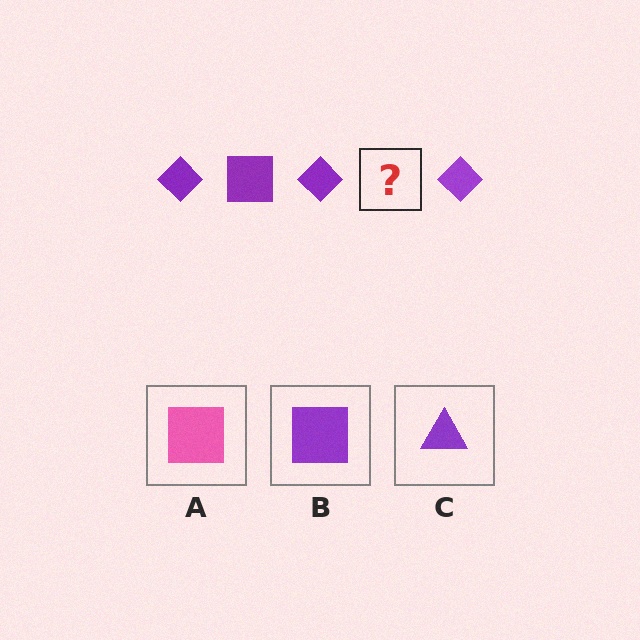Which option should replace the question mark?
Option B.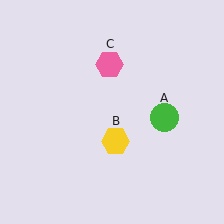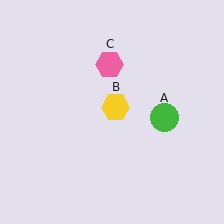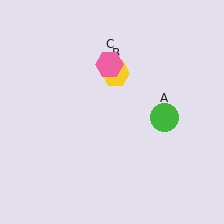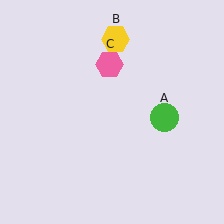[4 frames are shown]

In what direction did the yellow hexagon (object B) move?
The yellow hexagon (object B) moved up.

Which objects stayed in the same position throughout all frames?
Green circle (object A) and pink hexagon (object C) remained stationary.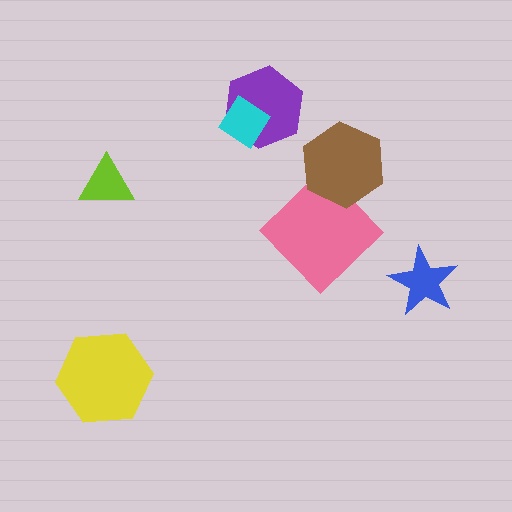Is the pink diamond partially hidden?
Yes, it is partially covered by another shape.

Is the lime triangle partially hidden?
No, no other shape covers it.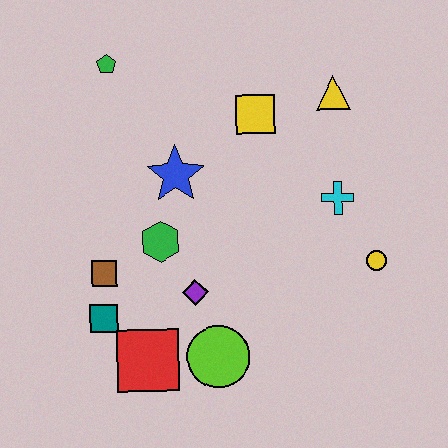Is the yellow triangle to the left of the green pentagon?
No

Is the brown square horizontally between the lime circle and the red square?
No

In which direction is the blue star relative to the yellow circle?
The blue star is to the left of the yellow circle.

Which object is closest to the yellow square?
The yellow triangle is closest to the yellow square.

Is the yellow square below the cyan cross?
No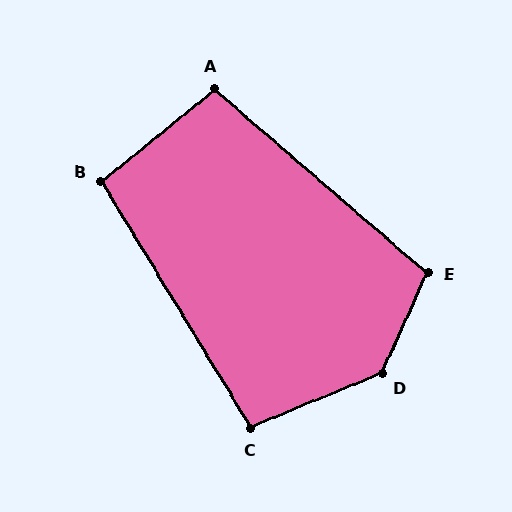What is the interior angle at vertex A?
Approximately 100 degrees (obtuse).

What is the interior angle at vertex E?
Approximately 107 degrees (obtuse).